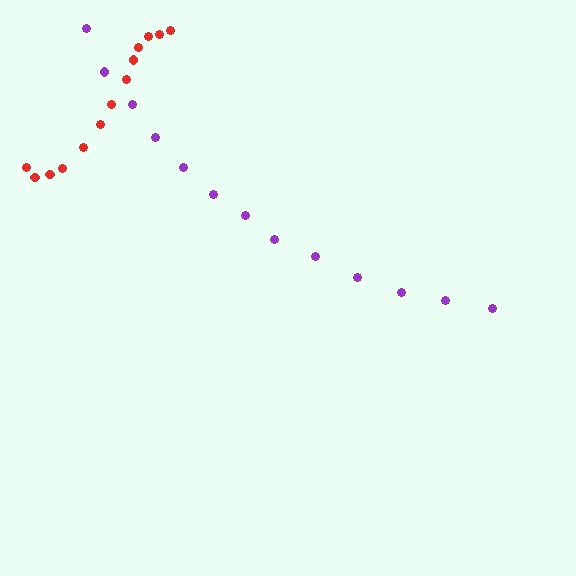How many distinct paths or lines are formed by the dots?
There are 2 distinct paths.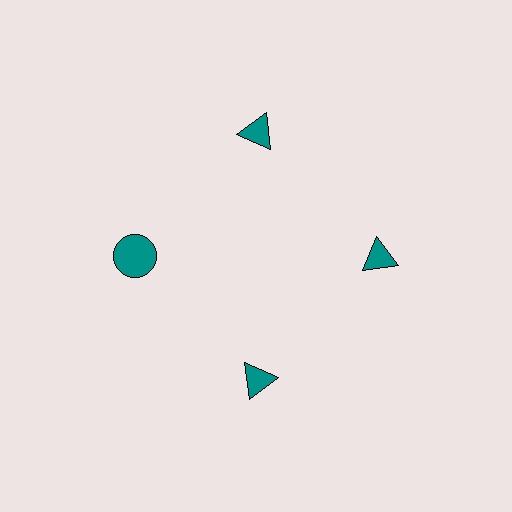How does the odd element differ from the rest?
It has a different shape: circle instead of triangle.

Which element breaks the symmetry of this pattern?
The teal circle at roughly the 9 o'clock position breaks the symmetry. All other shapes are teal triangles.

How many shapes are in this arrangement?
There are 4 shapes arranged in a ring pattern.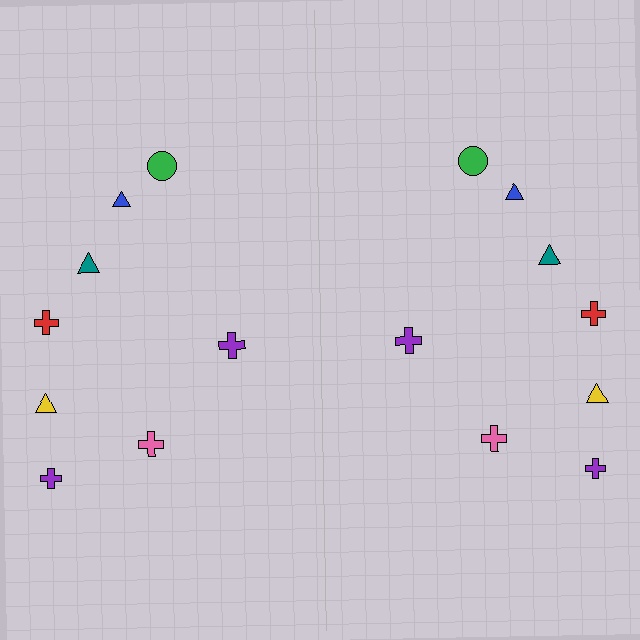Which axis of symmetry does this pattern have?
The pattern has a vertical axis of symmetry running through the center of the image.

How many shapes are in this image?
There are 16 shapes in this image.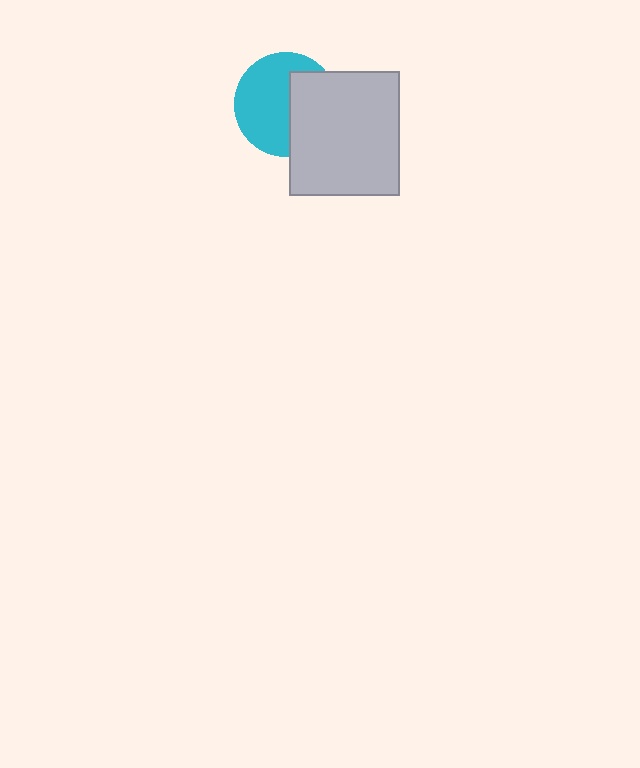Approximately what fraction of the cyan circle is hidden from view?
Roughly 40% of the cyan circle is hidden behind the light gray rectangle.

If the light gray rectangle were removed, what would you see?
You would see the complete cyan circle.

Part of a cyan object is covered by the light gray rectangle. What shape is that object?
It is a circle.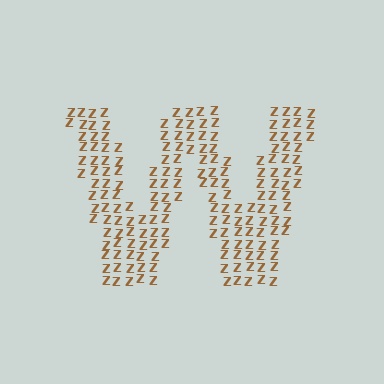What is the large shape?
The large shape is the letter W.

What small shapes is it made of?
It is made of small letter Z's.